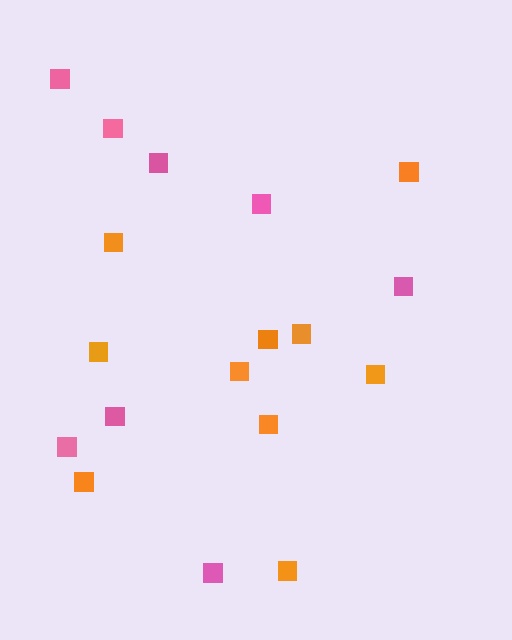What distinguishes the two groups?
There are 2 groups: one group of pink squares (8) and one group of orange squares (10).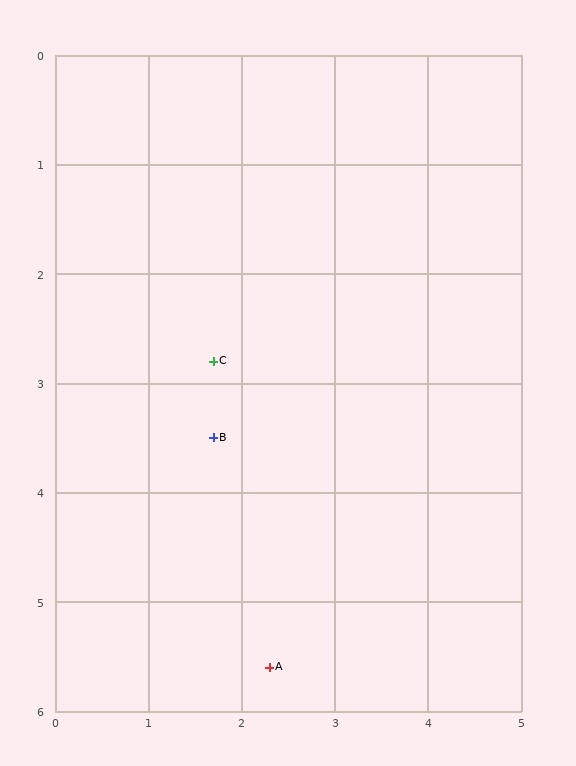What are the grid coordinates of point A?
Point A is at approximately (2.3, 5.6).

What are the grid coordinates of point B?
Point B is at approximately (1.7, 3.5).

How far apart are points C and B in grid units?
Points C and B are about 0.7 grid units apart.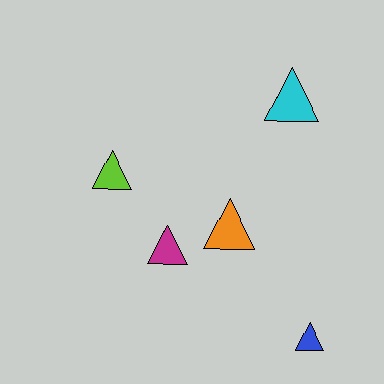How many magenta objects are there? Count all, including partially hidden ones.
There is 1 magenta object.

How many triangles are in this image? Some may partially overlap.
There are 5 triangles.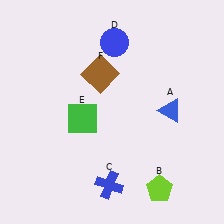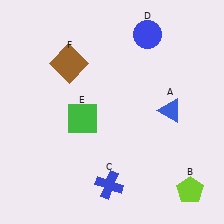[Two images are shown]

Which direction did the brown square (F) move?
The brown square (F) moved left.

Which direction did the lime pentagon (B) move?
The lime pentagon (B) moved right.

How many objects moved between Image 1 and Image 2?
3 objects moved between the two images.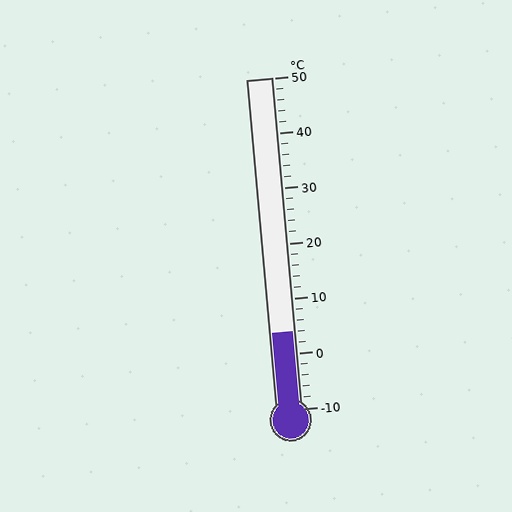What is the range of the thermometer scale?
The thermometer scale ranges from -10°C to 50°C.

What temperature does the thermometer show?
The thermometer shows approximately 4°C.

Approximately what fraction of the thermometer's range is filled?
The thermometer is filled to approximately 25% of its range.